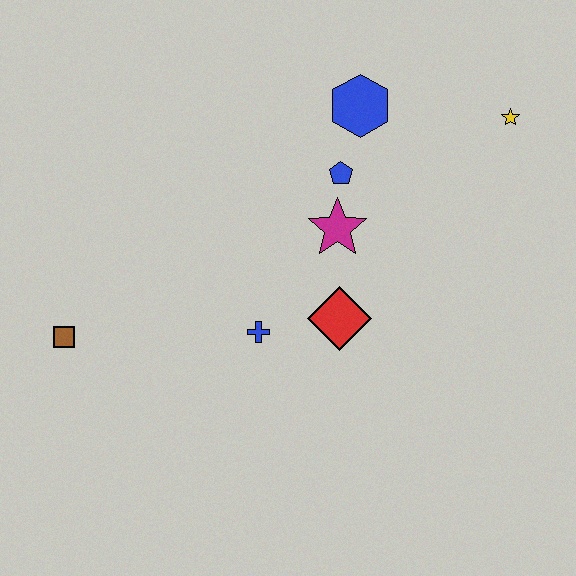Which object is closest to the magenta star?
The blue pentagon is closest to the magenta star.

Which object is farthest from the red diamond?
The brown square is farthest from the red diamond.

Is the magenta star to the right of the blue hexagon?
No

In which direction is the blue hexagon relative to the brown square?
The blue hexagon is to the right of the brown square.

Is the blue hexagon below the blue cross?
No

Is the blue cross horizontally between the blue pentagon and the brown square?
Yes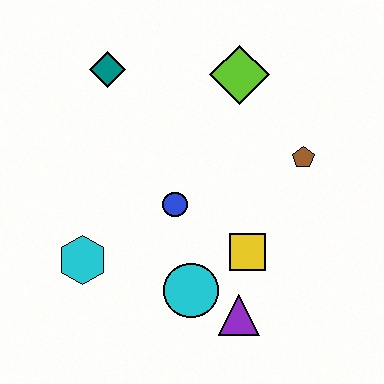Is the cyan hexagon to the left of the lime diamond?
Yes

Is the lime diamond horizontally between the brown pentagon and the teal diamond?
Yes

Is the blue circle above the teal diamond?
No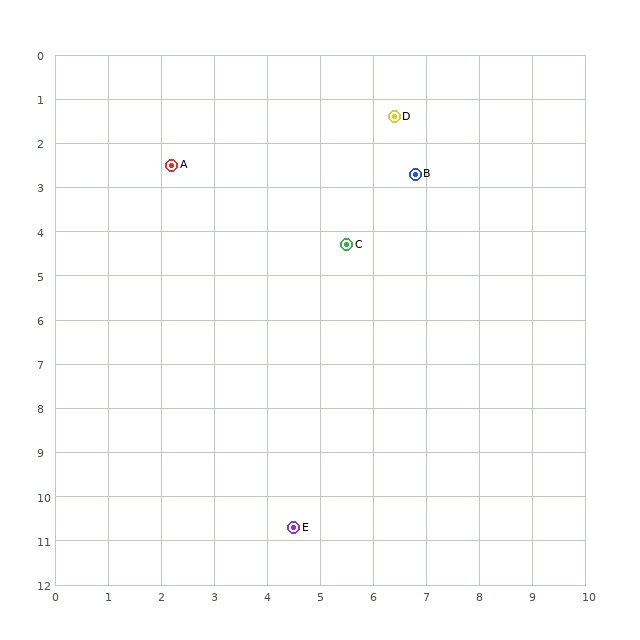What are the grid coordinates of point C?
Point C is at approximately (5.5, 4.3).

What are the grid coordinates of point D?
Point D is at approximately (6.4, 1.4).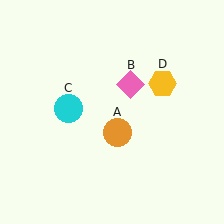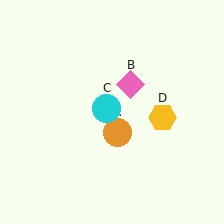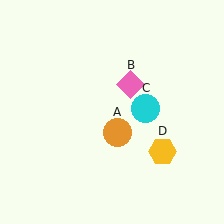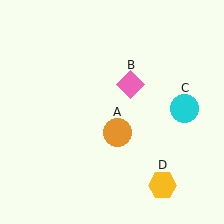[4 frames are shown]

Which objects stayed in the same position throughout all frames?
Orange circle (object A) and pink diamond (object B) remained stationary.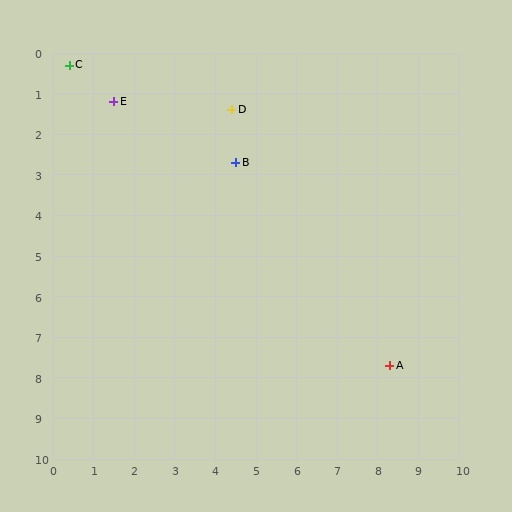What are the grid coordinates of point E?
Point E is at approximately (1.5, 1.2).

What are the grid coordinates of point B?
Point B is at approximately (4.5, 2.7).